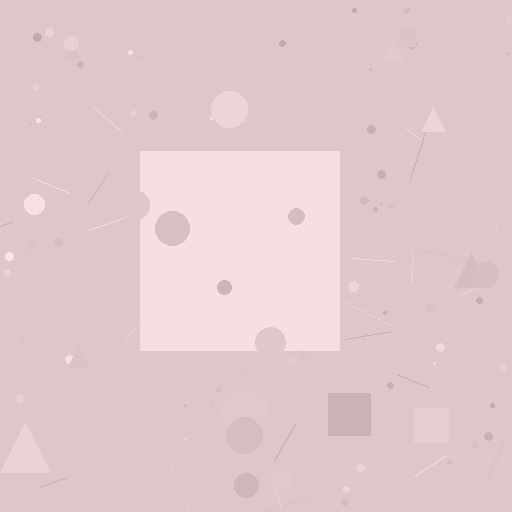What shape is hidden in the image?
A square is hidden in the image.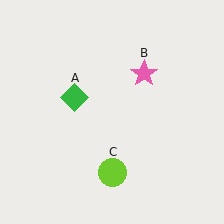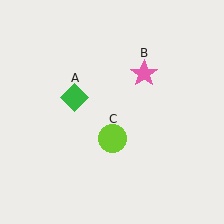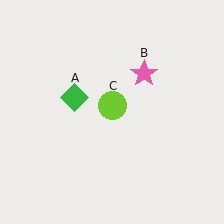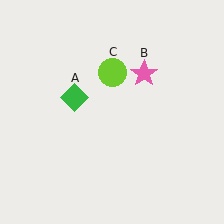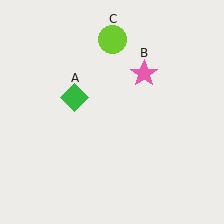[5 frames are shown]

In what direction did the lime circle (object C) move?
The lime circle (object C) moved up.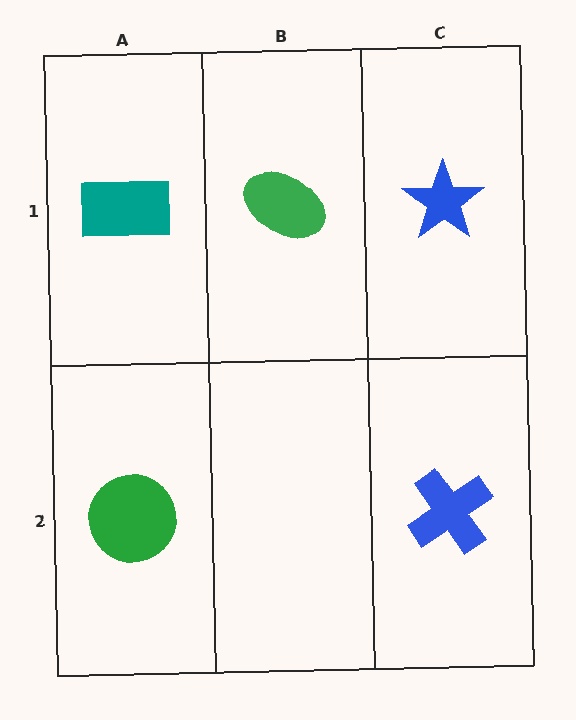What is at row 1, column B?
A green ellipse.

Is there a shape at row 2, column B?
No, that cell is empty.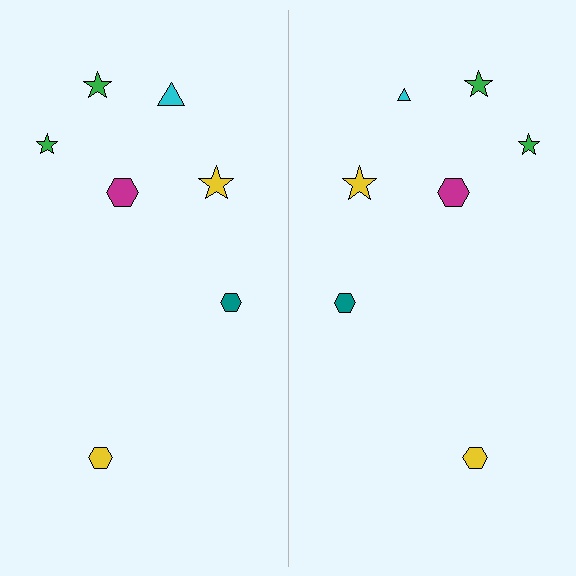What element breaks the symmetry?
The cyan triangle on the right side has a different size than its mirror counterpart.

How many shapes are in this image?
There are 14 shapes in this image.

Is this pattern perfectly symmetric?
No, the pattern is not perfectly symmetric. The cyan triangle on the right side has a different size than its mirror counterpart.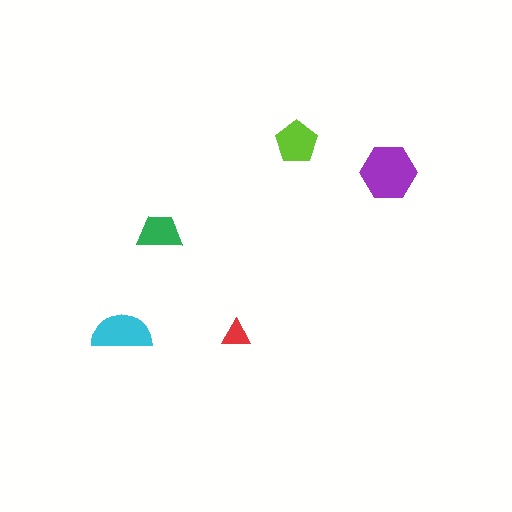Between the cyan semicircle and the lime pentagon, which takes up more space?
The cyan semicircle.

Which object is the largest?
The purple hexagon.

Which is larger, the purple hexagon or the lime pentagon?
The purple hexagon.